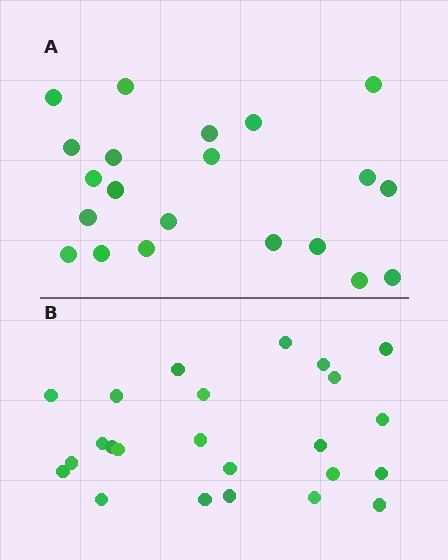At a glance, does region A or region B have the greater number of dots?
Region B (the bottom region) has more dots.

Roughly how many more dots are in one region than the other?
Region B has just a few more — roughly 2 or 3 more dots than region A.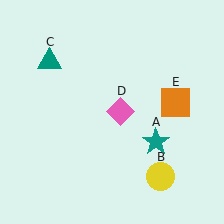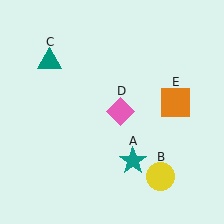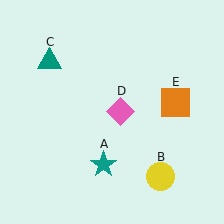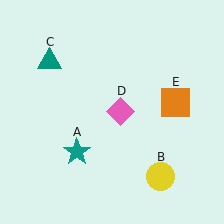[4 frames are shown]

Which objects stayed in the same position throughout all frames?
Yellow circle (object B) and teal triangle (object C) and pink diamond (object D) and orange square (object E) remained stationary.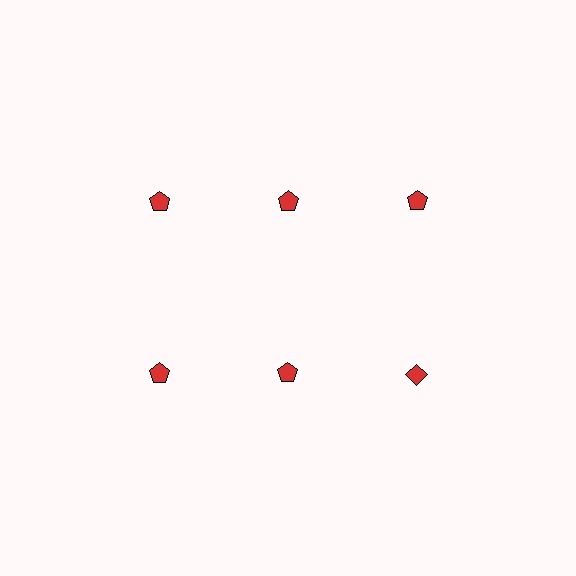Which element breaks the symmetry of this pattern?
The red diamond in the second row, center column breaks the symmetry. All other shapes are red pentagons.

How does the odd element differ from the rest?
It has a different shape: diamond instead of pentagon.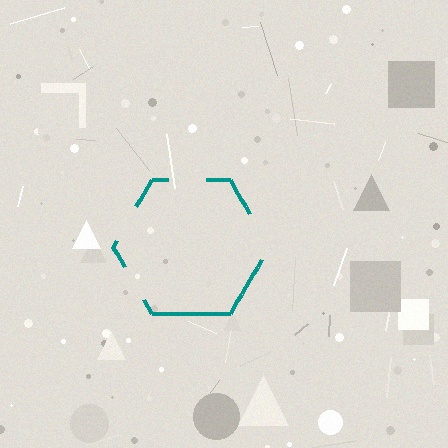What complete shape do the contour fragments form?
The contour fragments form a hexagon.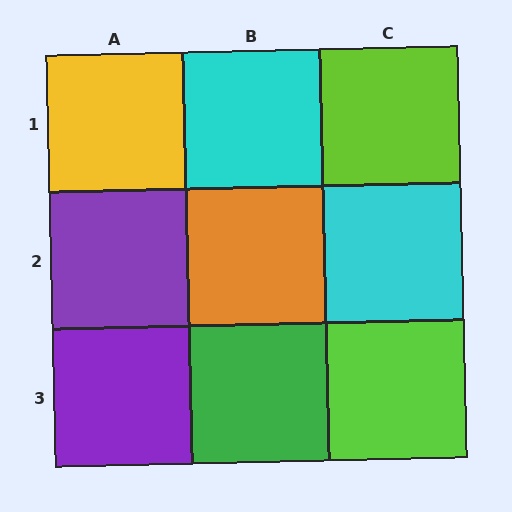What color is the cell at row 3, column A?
Purple.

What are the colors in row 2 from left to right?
Purple, orange, cyan.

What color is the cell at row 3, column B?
Green.